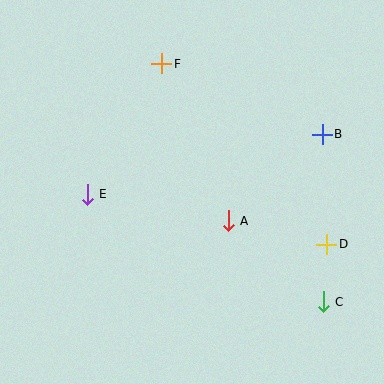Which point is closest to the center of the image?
Point A at (228, 221) is closest to the center.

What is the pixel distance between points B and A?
The distance between B and A is 128 pixels.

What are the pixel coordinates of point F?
Point F is at (162, 64).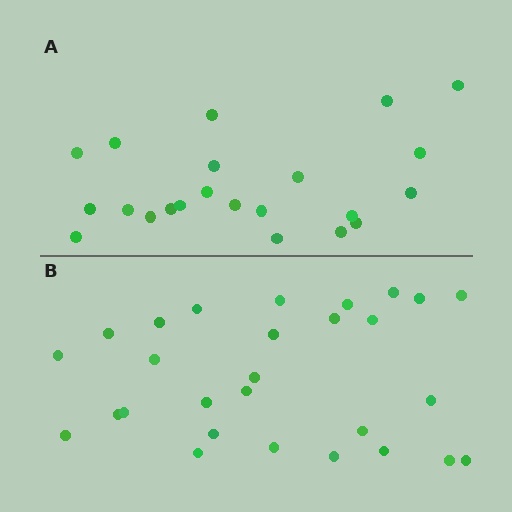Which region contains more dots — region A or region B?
Region B (the bottom region) has more dots.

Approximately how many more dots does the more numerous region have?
Region B has about 6 more dots than region A.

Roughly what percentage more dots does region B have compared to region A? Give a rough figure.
About 25% more.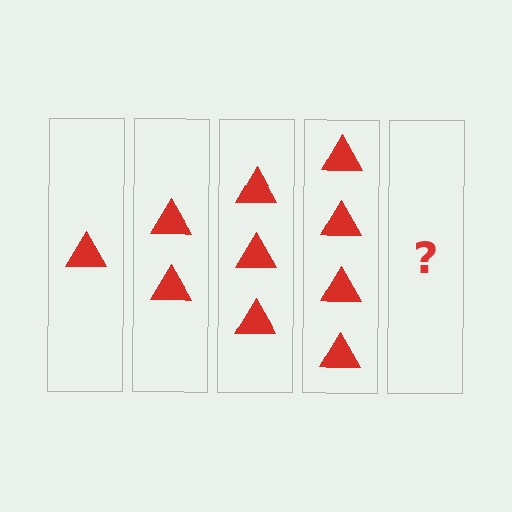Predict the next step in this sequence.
The next step is 5 triangles.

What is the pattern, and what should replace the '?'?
The pattern is that each step adds one more triangle. The '?' should be 5 triangles.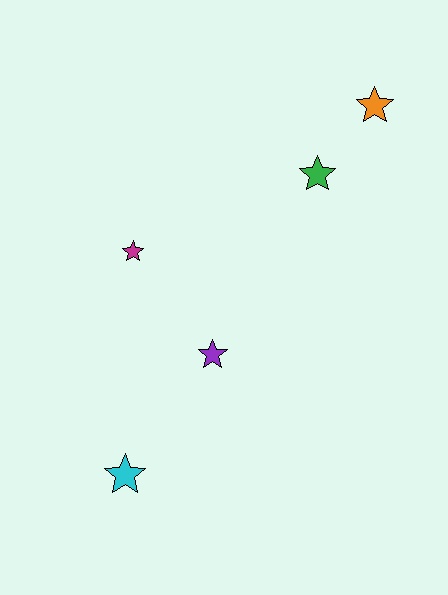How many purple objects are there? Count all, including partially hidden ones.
There is 1 purple object.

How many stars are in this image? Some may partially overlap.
There are 5 stars.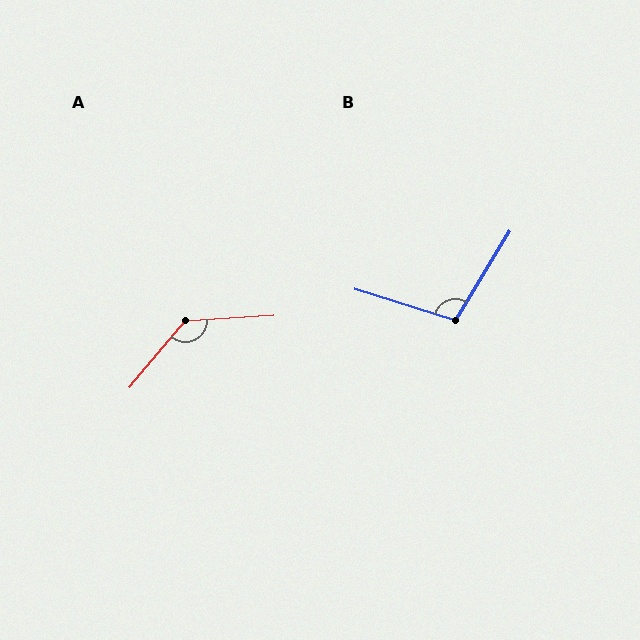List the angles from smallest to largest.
B (103°), A (133°).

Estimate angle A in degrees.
Approximately 133 degrees.